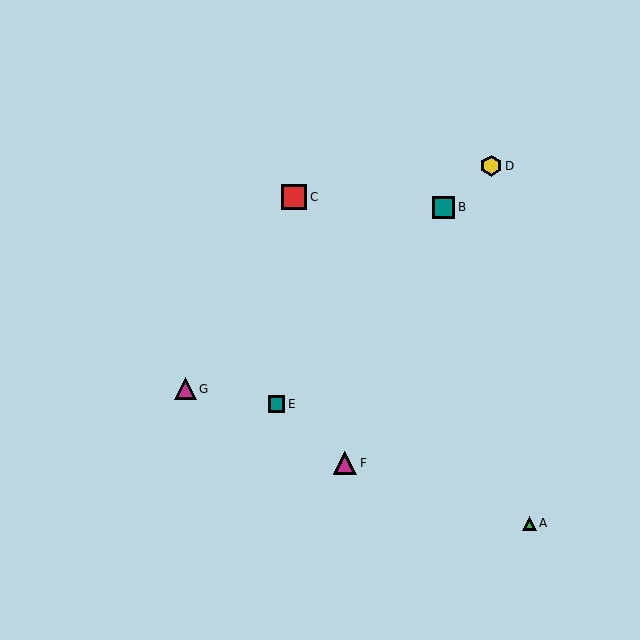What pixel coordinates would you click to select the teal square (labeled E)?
Click at (277, 404) to select the teal square E.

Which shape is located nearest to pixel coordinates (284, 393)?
The teal square (labeled E) at (277, 404) is nearest to that location.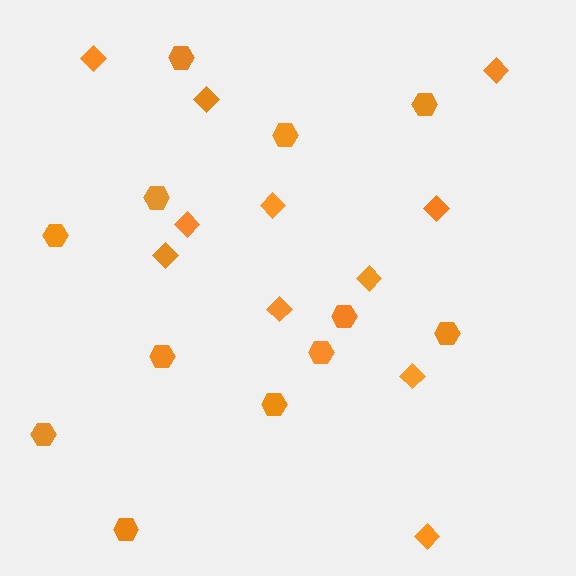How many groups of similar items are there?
There are 2 groups: one group of hexagons (12) and one group of diamonds (11).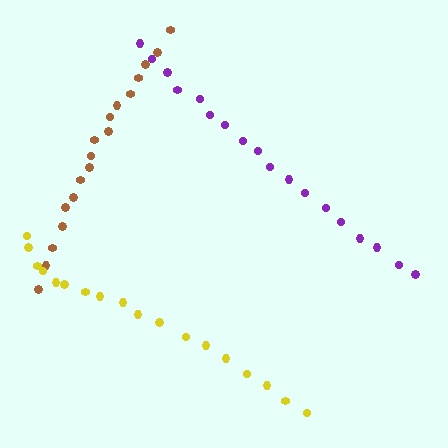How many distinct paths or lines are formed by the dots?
There are 3 distinct paths.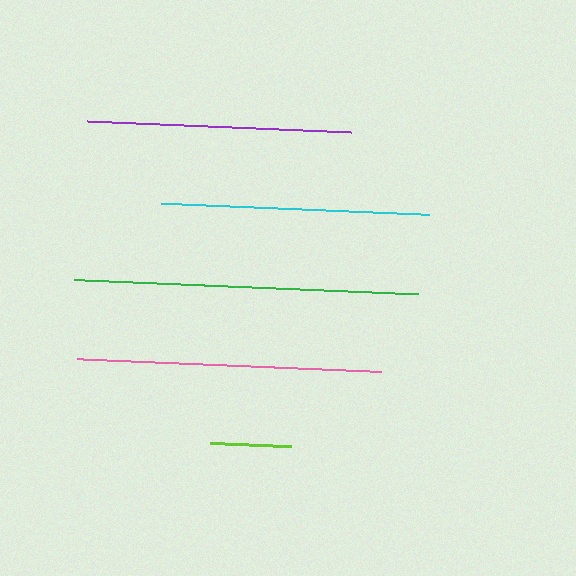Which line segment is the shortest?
The lime line is the shortest at approximately 81 pixels.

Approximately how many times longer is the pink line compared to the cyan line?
The pink line is approximately 1.1 times the length of the cyan line.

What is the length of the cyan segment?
The cyan segment is approximately 268 pixels long.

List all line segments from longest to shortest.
From longest to shortest: green, pink, cyan, purple, lime.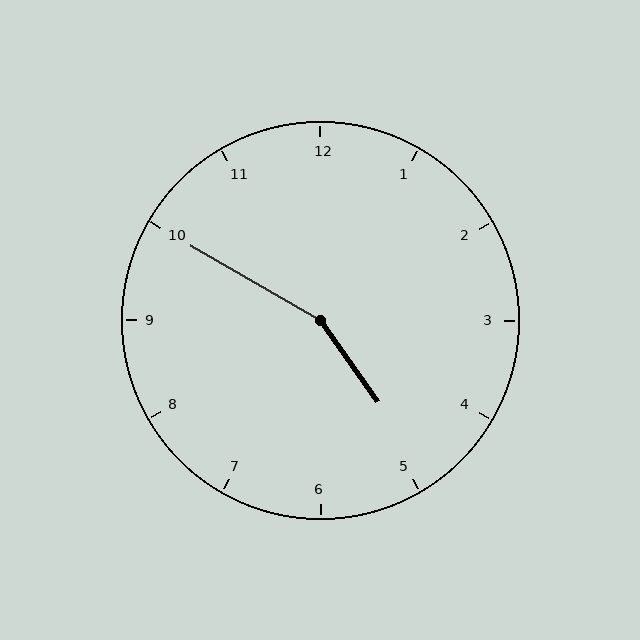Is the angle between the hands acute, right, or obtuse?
It is obtuse.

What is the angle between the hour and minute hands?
Approximately 155 degrees.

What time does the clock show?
4:50.